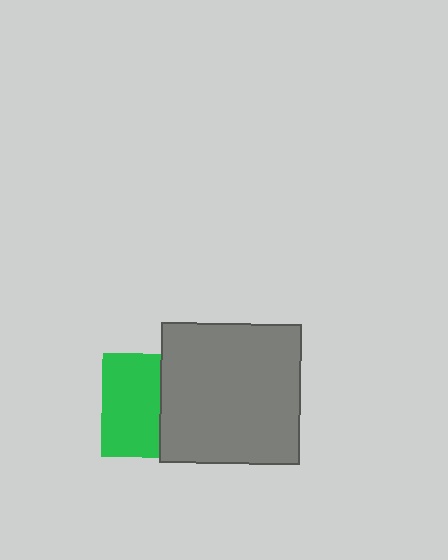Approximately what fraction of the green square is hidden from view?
Roughly 44% of the green square is hidden behind the gray square.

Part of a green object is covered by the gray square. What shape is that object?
It is a square.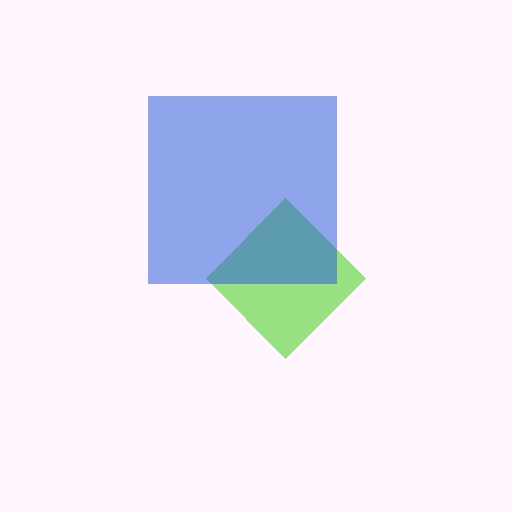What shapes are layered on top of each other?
The layered shapes are: a lime diamond, a blue square.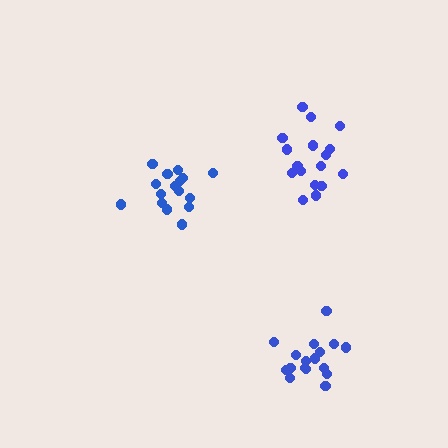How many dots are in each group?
Group 1: 16 dots, Group 2: 17 dots, Group 3: 17 dots (50 total).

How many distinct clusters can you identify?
There are 3 distinct clusters.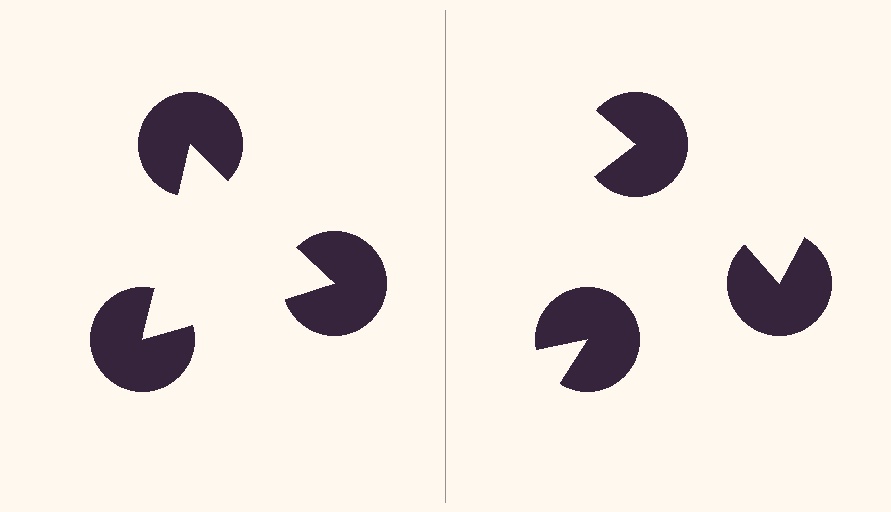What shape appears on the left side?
An illusory triangle.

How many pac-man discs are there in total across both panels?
6 — 3 on each side.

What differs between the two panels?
The pac-man discs are positioned identically on both sides; only the wedge orientations differ. On the left they align to a triangle; on the right they are misaligned.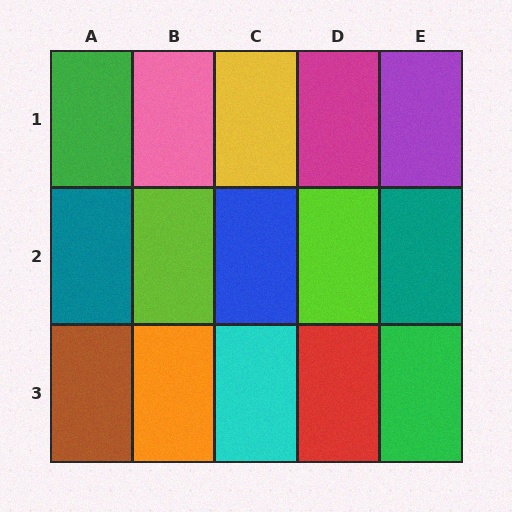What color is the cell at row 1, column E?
Purple.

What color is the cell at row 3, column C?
Cyan.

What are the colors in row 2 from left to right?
Teal, lime, blue, lime, teal.